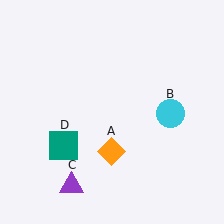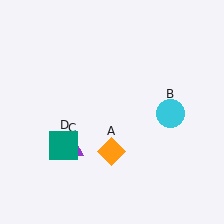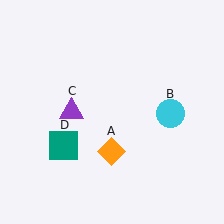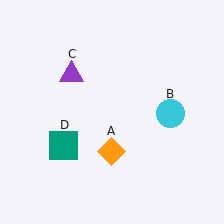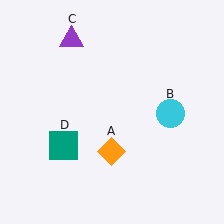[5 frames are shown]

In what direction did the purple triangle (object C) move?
The purple triangle (object C) moved up.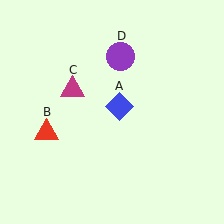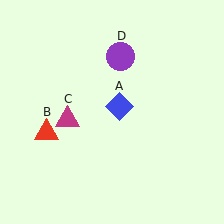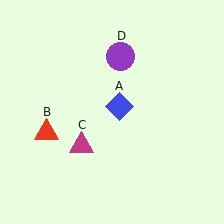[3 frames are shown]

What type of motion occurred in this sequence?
The magenta triangle (object C) rotated counterclockwise around the center of the scene.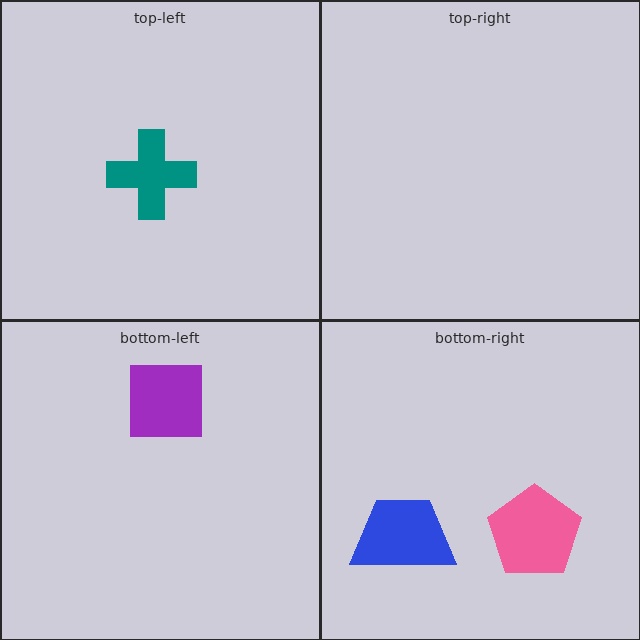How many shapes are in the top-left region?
1.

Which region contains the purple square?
The bottom-left region.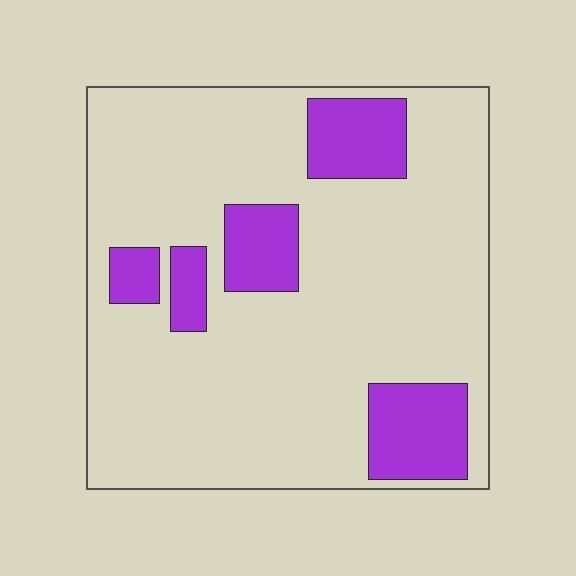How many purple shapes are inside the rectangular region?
5.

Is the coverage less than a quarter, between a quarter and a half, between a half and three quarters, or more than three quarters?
Less than a quarter.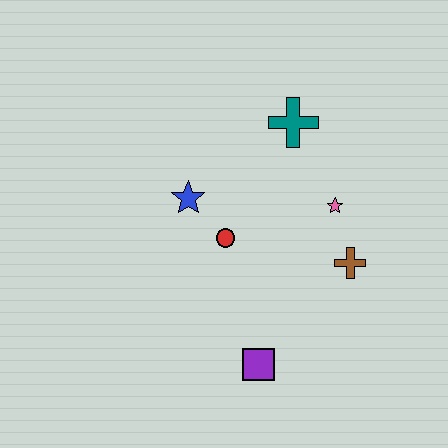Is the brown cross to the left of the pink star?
No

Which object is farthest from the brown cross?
The blue star is farthest from the brown cross.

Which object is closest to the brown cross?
The pink star is closest to the brown cross.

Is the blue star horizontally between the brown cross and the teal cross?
No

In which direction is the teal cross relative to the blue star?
The teal cross is to the right of the blue star.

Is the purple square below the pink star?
Yes